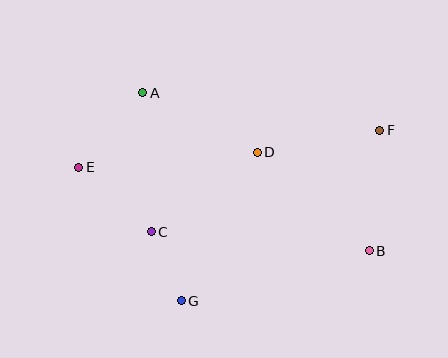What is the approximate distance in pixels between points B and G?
The distance between B and G is approximately 195 pixels.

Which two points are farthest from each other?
Points E and F are farthest from each other.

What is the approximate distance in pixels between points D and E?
The distance between D and E is approximately 179 pixels.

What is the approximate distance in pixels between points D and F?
The distance between D and F is approximately 125 pixels.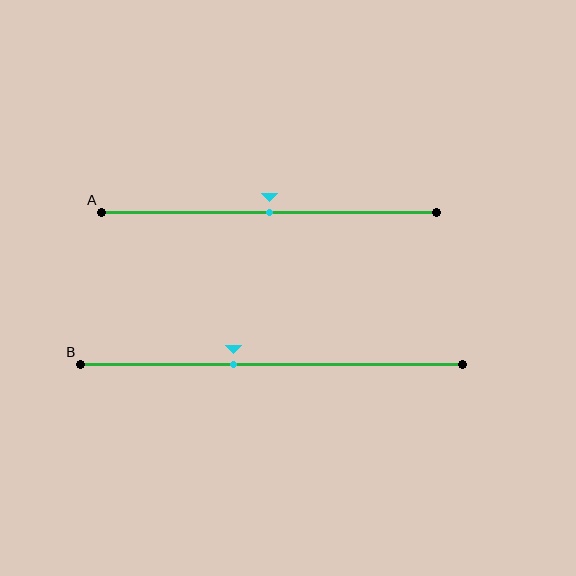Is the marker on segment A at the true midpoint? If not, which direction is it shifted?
Yes, the marker on segment A is at the true midpoint.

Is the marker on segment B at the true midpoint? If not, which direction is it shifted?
No, the marker on segment B is shifted to the left by about 10% of the segment length.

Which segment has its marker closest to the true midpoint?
Segment A has its marker closest to the true midpoint.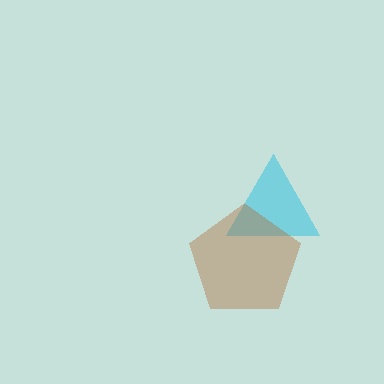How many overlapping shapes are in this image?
There are 2 overlapping shapes in the image.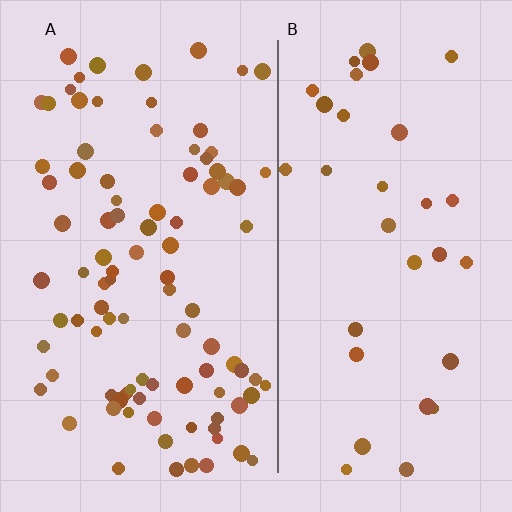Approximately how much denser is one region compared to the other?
Approximately 2.8× — region A over region B.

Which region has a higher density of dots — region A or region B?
A (the left).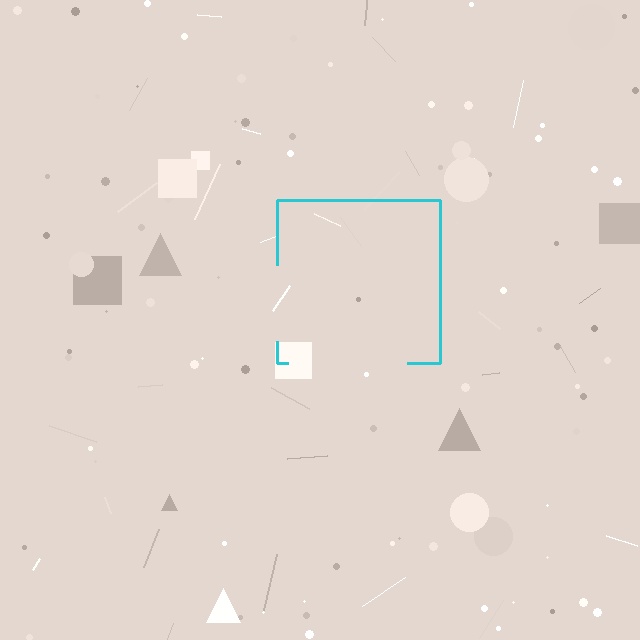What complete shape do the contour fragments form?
The contour fragments form a square.